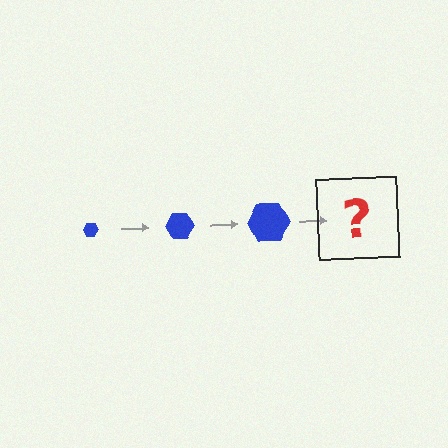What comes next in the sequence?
The next element should be a blue hexagon, larger than the previous one.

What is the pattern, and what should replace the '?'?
The pattern is that the hexagon gets progressively larger each step. The '?' should be a blue hexagon, larger than the previous one.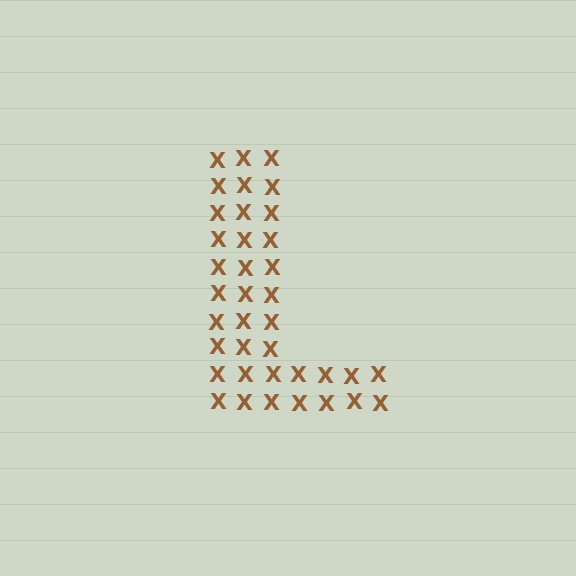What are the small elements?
The small elements are letter X's.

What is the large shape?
The large shape is the letter L.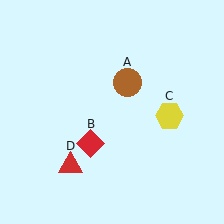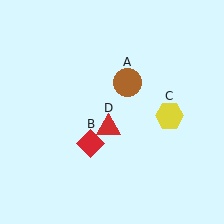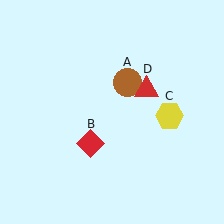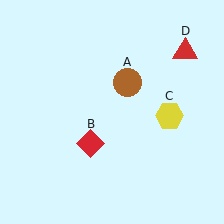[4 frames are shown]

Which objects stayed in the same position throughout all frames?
Brown circle (object A) and red diamond (object B) and yellow hexagon (object C) remained stationary.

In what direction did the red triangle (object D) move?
The red triangle (object D) moved up and to the right.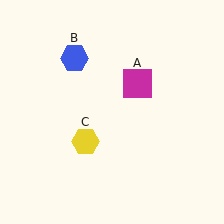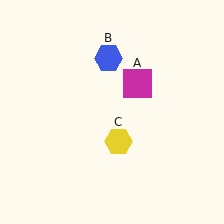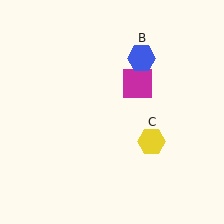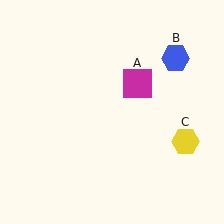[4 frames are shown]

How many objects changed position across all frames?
2 objects changed position: blue hexagon (object B), yellow hexagon (object C).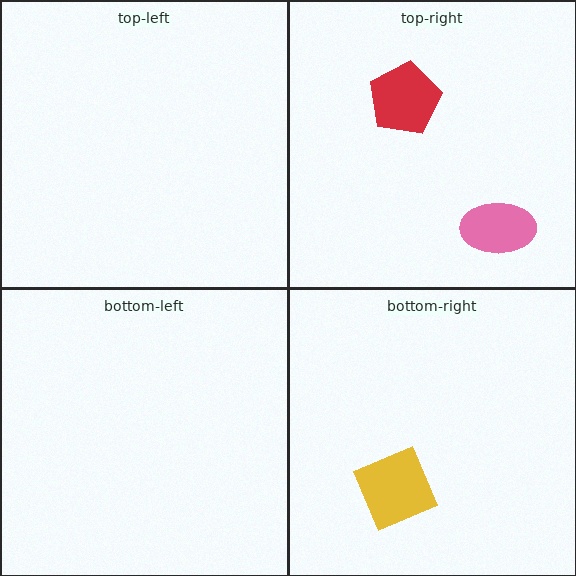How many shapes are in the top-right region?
2.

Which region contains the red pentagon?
The top-right region.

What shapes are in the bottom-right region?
The yellow square.